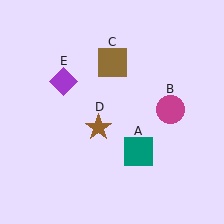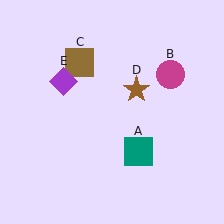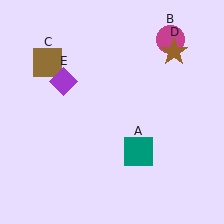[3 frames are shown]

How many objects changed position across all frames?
3 objects changed position: magenta circle (object B), brown square (object C), brown star (object D).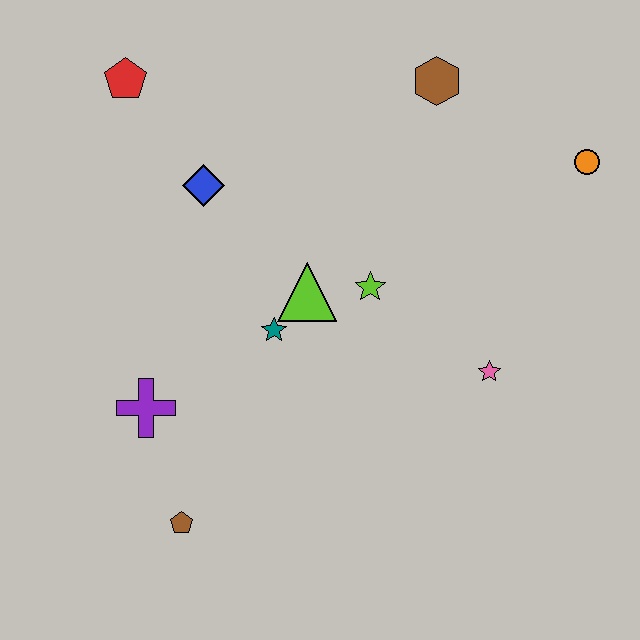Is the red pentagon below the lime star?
No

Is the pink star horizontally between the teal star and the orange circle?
Yes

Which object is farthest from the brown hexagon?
The brown pentagon is farthest from the brown hexagon.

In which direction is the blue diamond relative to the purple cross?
The blue diamond is above the purple cross.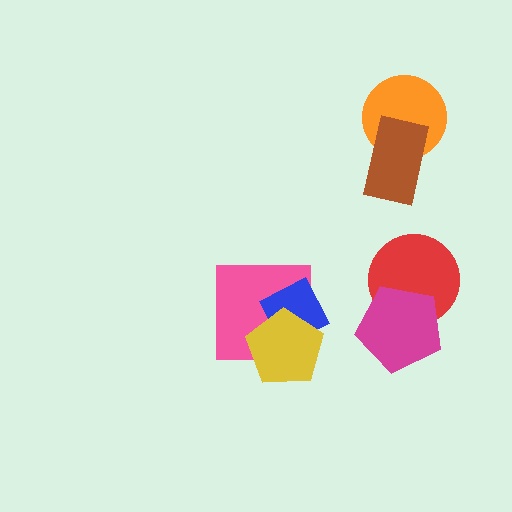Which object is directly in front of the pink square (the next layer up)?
The blue square is directly in front of the pink square.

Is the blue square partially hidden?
Yes, it is partially covered by another shape.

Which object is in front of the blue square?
The yellow pentagon is in front of the blue square.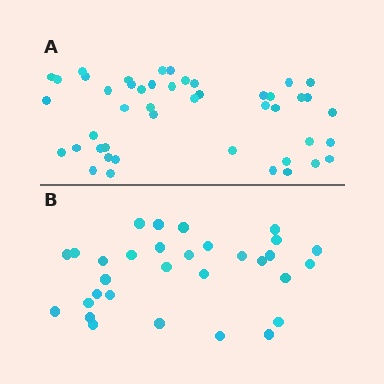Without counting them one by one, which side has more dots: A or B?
Region A (the top region) has more dots.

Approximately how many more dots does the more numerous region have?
Region A has approximately 15 more dots than region B.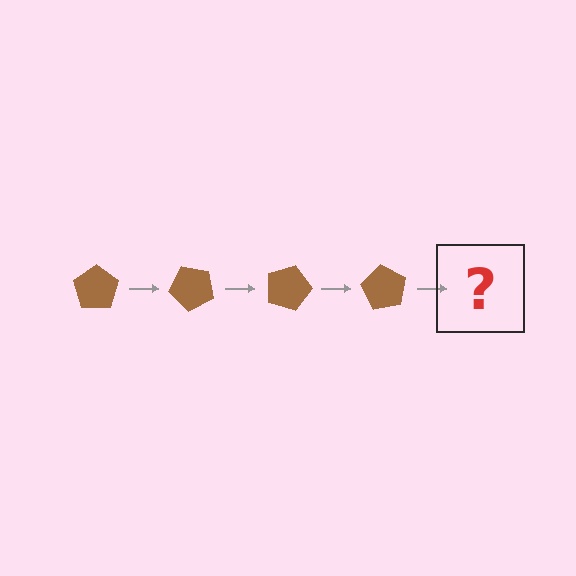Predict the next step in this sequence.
The next step is a brown pentagon rotated 180 degrees.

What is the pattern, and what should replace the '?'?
The pattern is that the pentagon rotates 45 degrees each step. The '?' should be a brown pentagon rotated 180 degrees.